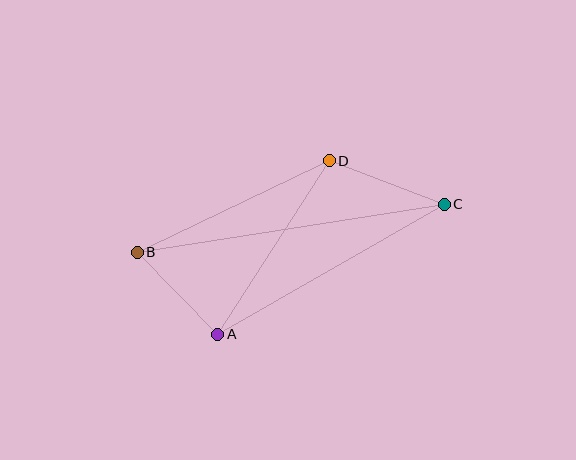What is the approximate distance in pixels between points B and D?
The distance between B and D is approximately 213 pixels.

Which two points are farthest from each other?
Points B and C are farthest from each other.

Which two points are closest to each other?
Points A and B are closest to each other.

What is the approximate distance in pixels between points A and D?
The distance between A and D is approximately 207 pixels.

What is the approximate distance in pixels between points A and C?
The distance between A and C is approximately 261 pixels.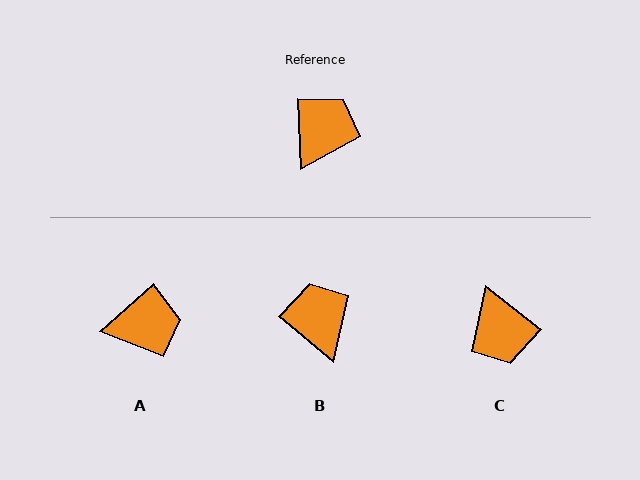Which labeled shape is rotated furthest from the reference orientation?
C, about 131 degrees away.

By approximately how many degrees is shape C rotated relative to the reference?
Approximately 131 degrees clockwise.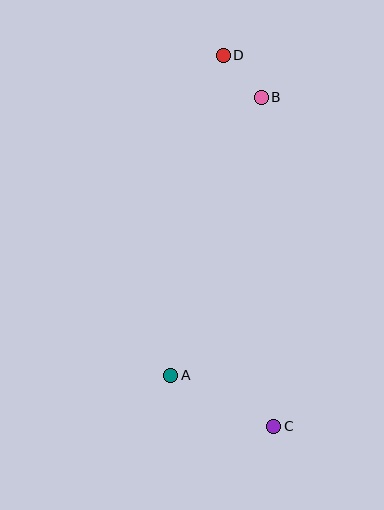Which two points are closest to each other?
Points B and D are closest to each other.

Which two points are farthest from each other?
Points C and D are farthest from each other.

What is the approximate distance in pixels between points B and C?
The distance between B and C is approximately 329 pixels.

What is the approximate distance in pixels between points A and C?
The distance between A and C is approximately 115 pixels.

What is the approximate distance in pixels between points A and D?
The distance between A and D is approximately 324 pixels.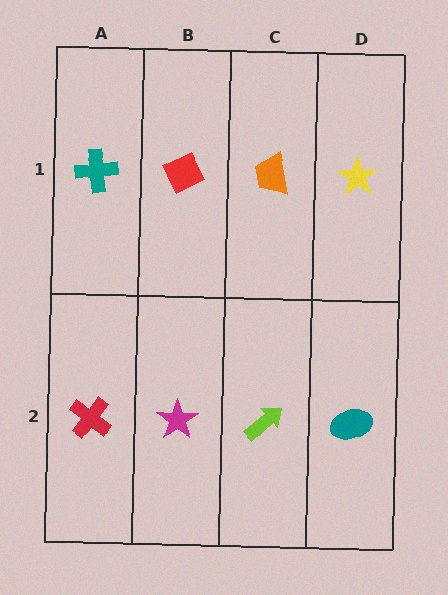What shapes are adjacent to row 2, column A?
A teal cross (row 1, column A), a magenta star (row 2, column B).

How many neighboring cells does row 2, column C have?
3.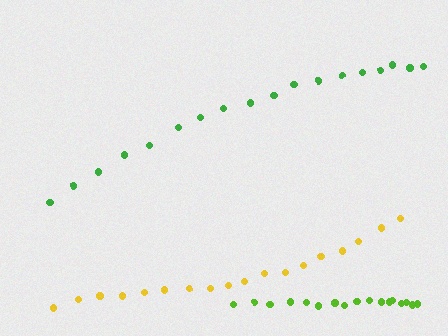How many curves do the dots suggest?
There are 3 distinct paths.